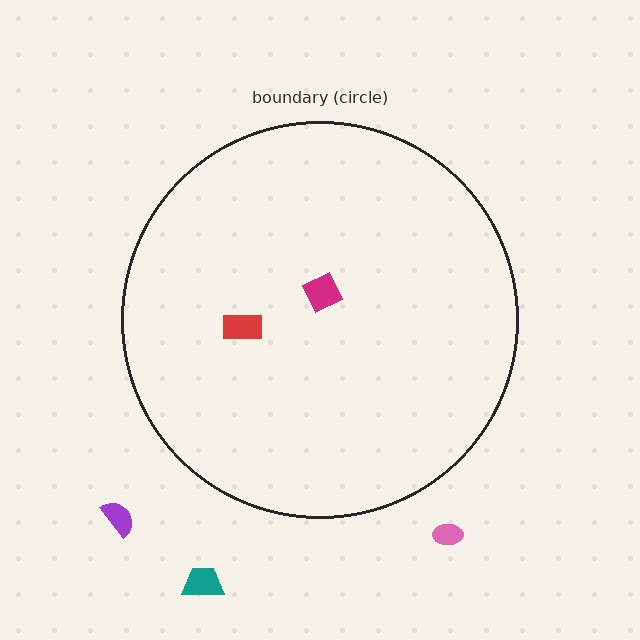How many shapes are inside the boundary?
2 inside, 3 outside.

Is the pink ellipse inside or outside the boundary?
Outside.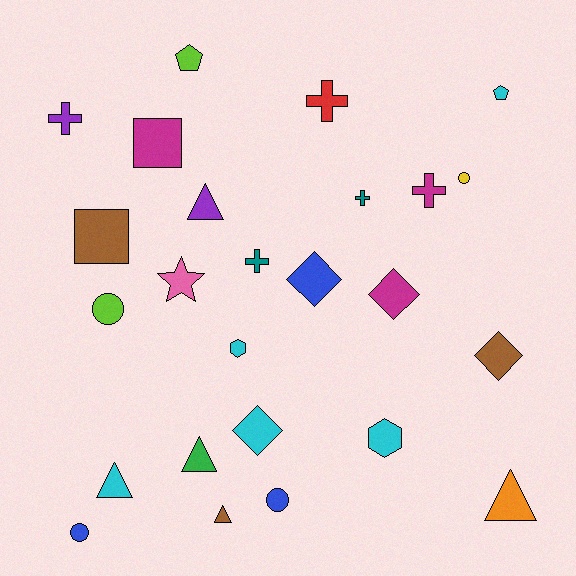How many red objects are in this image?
There is 1 red object.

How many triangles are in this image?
There are 5 triangles.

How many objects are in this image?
There are 25 objects.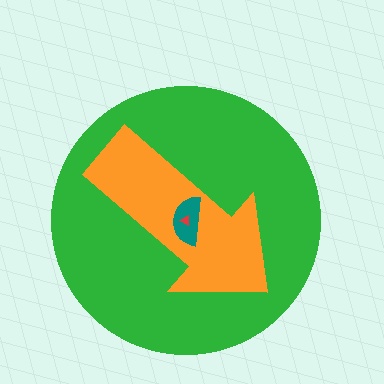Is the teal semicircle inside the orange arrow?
Yes.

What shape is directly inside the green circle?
The orange arrow.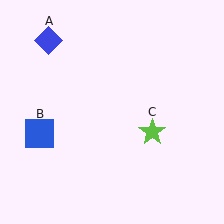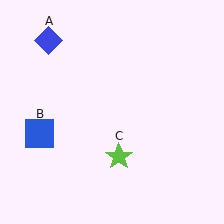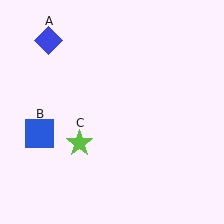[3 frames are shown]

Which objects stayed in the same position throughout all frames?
Blue diamond (object A) and blue square (object B) remained stationary.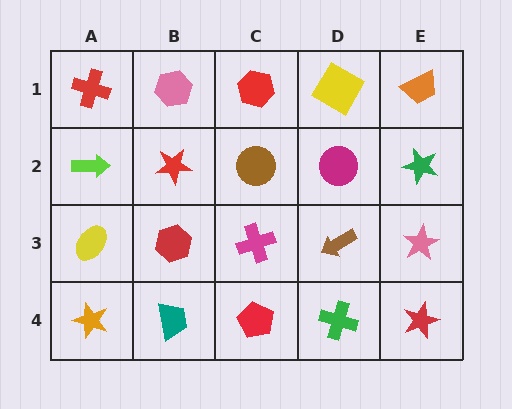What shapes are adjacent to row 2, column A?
A red cross (row 1, column A), a yellow ellipse (row 3, column A), a red star (row 2, column B).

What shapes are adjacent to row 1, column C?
A brown circle (row 2, column C), a pink hexagon (row 1, column B), a yellow diamond (row 1, column D).